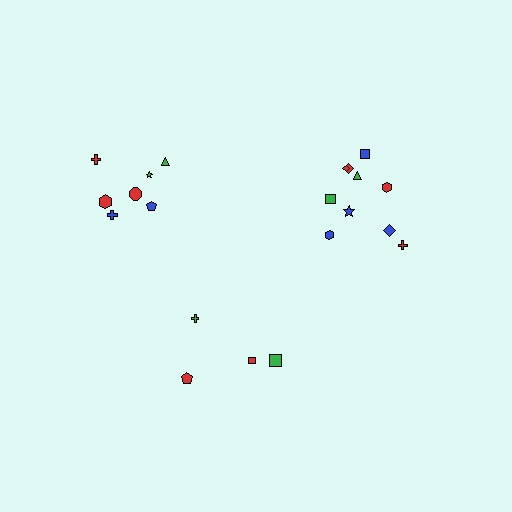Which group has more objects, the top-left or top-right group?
The top-right group.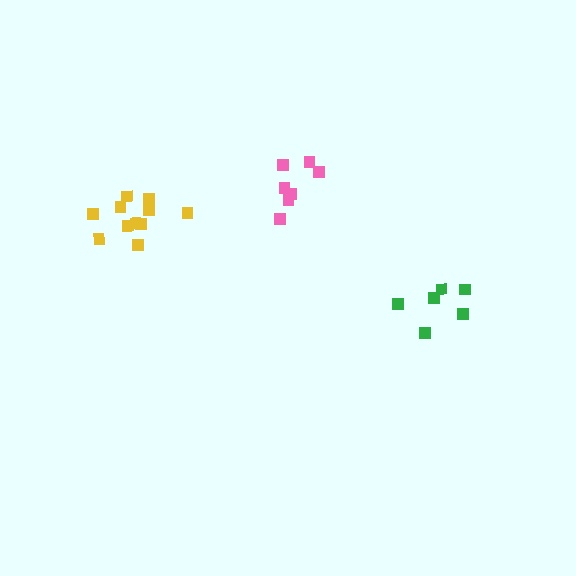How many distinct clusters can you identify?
There are 3 distinct clusters.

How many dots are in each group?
Group 1: 12 dots, Group 2: 7 dots, Group 3: 6 dots (25 total).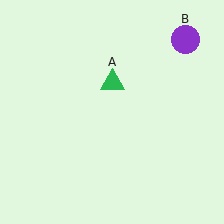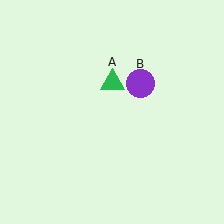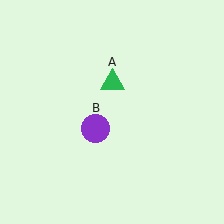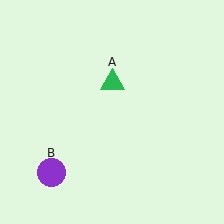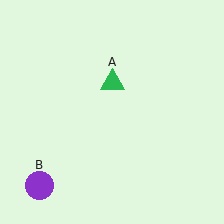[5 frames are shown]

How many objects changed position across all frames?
1 object changed position: purple circle (object B).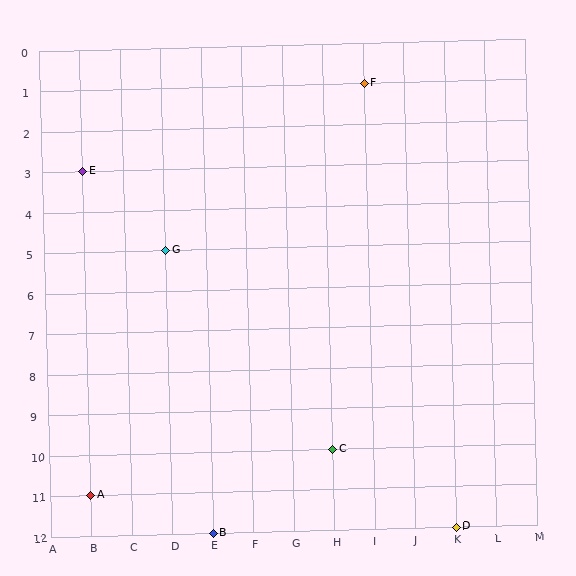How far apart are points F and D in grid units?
Points F and D are 2 columns and 11 rows apart (about 11.2 grid units diagonally).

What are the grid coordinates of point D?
Point D is at grid coordinates (K, 12).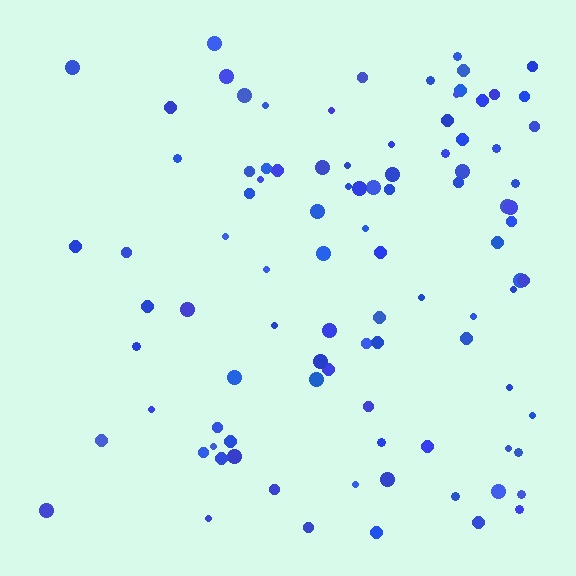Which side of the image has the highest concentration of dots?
The right.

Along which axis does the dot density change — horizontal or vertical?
Horizontal.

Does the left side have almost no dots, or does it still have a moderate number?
Still a moderate number, just noticeably fewer than the right.